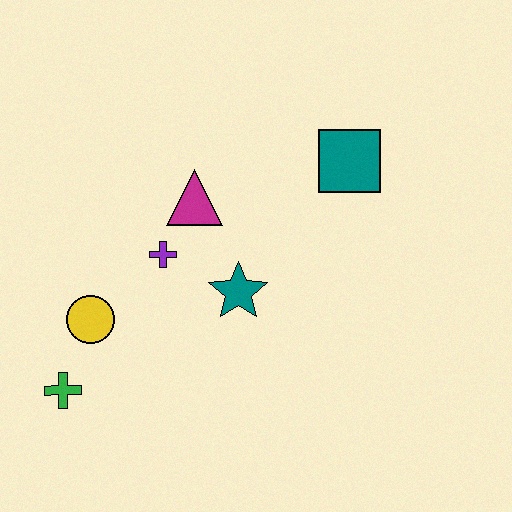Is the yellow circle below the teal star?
Yes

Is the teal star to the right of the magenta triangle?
Yes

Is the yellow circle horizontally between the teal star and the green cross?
Yes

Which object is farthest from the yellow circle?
The teal square is farthest from the yellow circle.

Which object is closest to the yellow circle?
The green cross is closest to the yellow circle.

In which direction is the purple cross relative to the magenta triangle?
The purple cross is below the magenta triangle.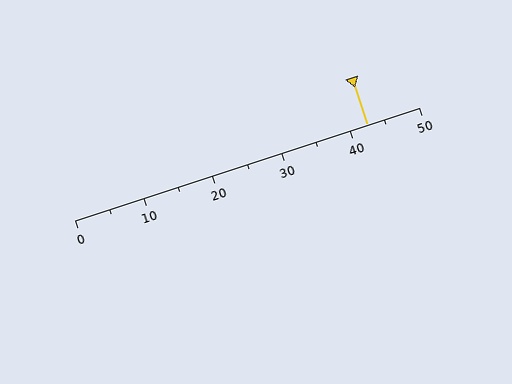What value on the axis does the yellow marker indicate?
The marker indicates approximately 42.5.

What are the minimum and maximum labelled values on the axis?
The axis runs from 0 to 50.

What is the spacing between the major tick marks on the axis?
The major ticks are spaced 10 apart.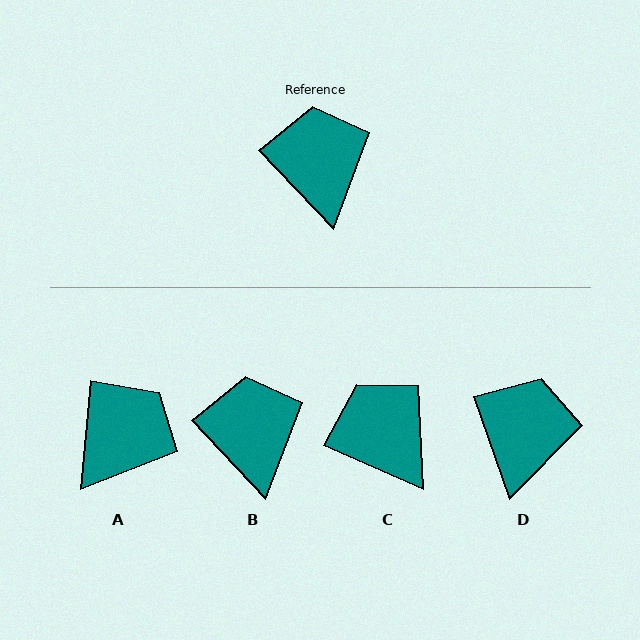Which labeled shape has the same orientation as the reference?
B.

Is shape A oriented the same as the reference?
No, it is off by about 48 degrees.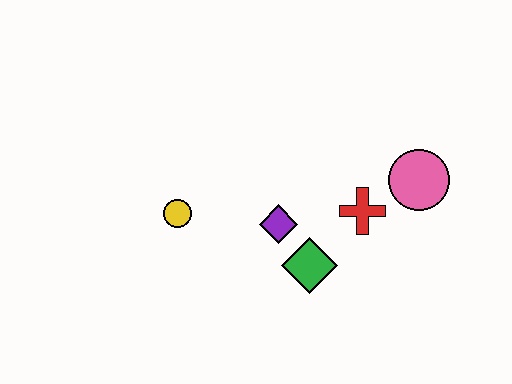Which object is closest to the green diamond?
The purple diamond is closest to the green diamond.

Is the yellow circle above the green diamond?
Yes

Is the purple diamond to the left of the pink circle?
Yes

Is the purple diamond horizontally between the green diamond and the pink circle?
No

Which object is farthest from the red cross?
The yellow circle is farthest from the red cross.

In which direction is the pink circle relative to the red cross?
The pink circle is to the right of the red cross.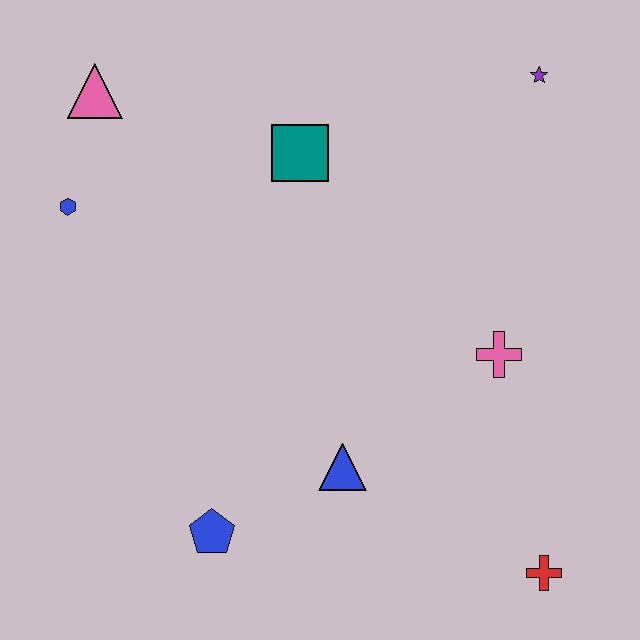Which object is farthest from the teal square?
The red cross is farthest from the teal square.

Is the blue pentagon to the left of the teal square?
Yes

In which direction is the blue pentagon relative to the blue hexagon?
The blue pentagon is below the blue hexagon.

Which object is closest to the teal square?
The pink triangle is closest to the teal square.